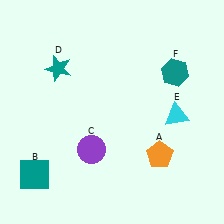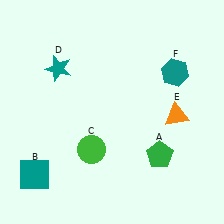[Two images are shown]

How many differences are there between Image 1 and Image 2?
There are 3 differences between the two images.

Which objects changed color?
A changed from orange to green. C changed from purple to green. E changed from cyan to orange.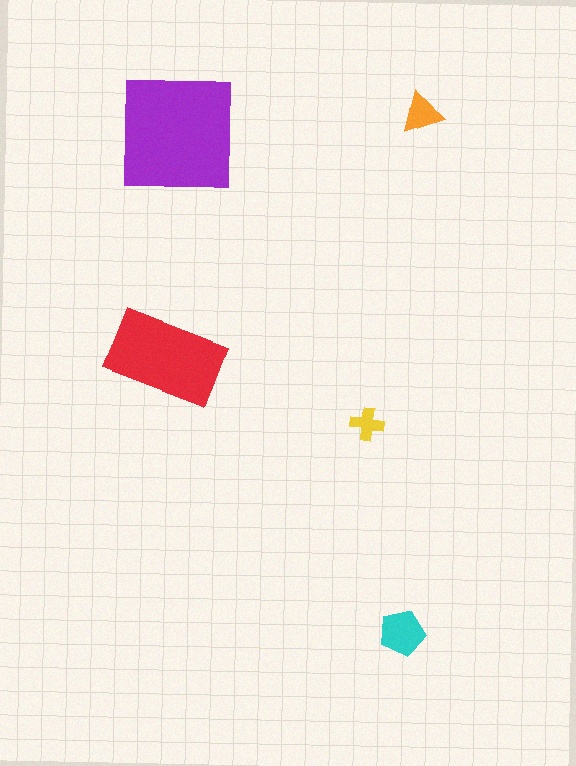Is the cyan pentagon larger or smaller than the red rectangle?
Smaller.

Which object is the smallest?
The yellow cross.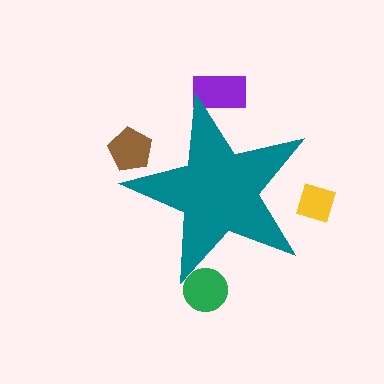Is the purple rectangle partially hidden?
Yes, the purple rectangle is partially hidden behind the teal star.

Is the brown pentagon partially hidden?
Yes, the brown pentagon is partially hidden behind the teal star.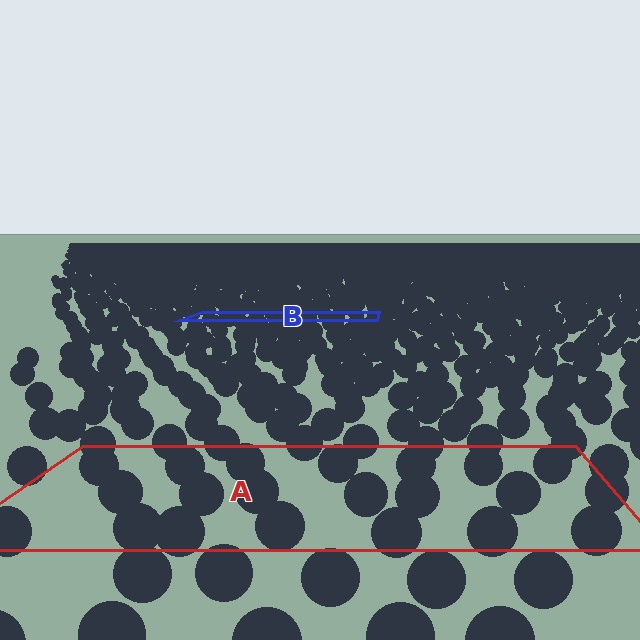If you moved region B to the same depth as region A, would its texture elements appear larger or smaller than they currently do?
They would appear larger. At a closer depth, the same texture elements are projected at a bigger on-screen size.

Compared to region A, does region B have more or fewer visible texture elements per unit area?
Region B has more texture elements per unit area — they are packed more densely because it is farther away.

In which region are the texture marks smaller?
The texture marks are smaller in region B, because it is farther away.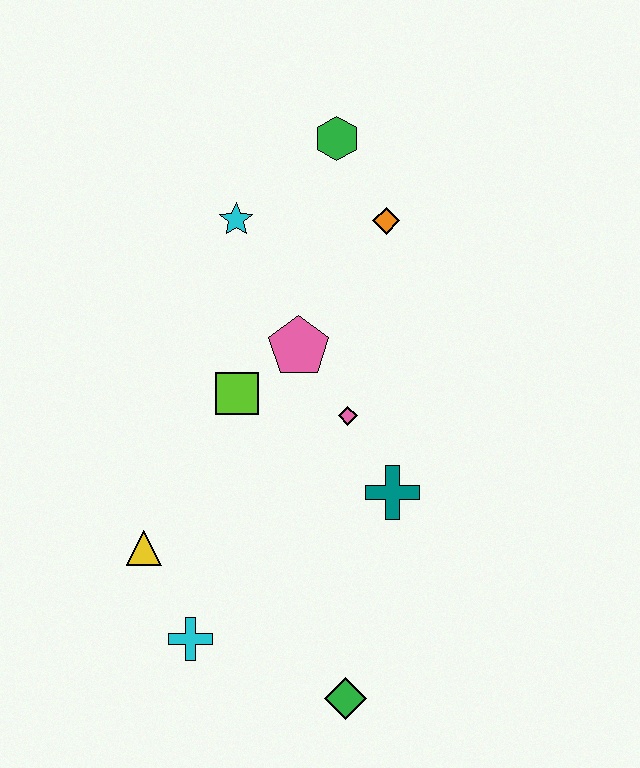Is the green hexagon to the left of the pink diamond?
Yes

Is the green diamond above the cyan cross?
No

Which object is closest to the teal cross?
The pink diamond is closest to the teal cross.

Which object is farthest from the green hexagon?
The green diamond is farthest from the green hexagon.